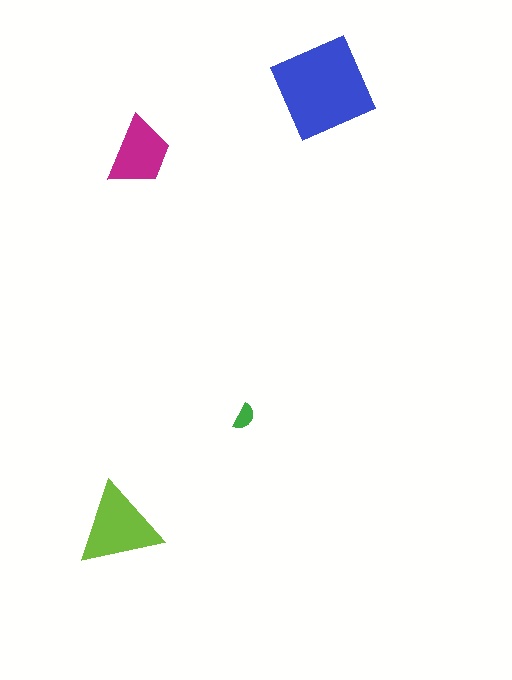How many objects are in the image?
There are 4 objects in the image.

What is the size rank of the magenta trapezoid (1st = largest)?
3rd.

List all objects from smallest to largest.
The green semicircle, the magenta trapezoid, the lime triangle, the blue diamond.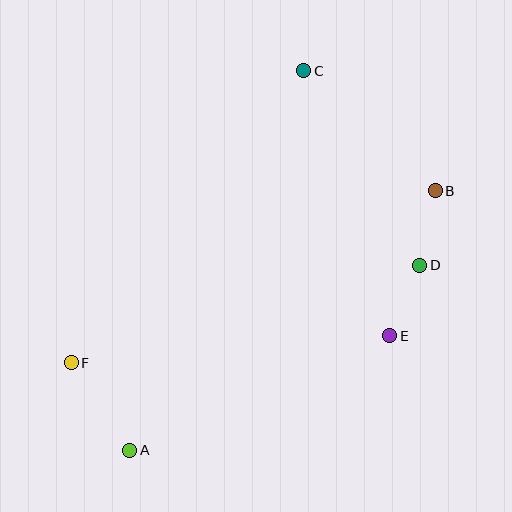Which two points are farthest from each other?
Points A and C are farthest from each other.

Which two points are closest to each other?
Points D and E are closest to each other.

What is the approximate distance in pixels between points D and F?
The distance between D and F is approximately 362 pixels.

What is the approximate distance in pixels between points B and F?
The distance between B and F is approximately 403 pixels.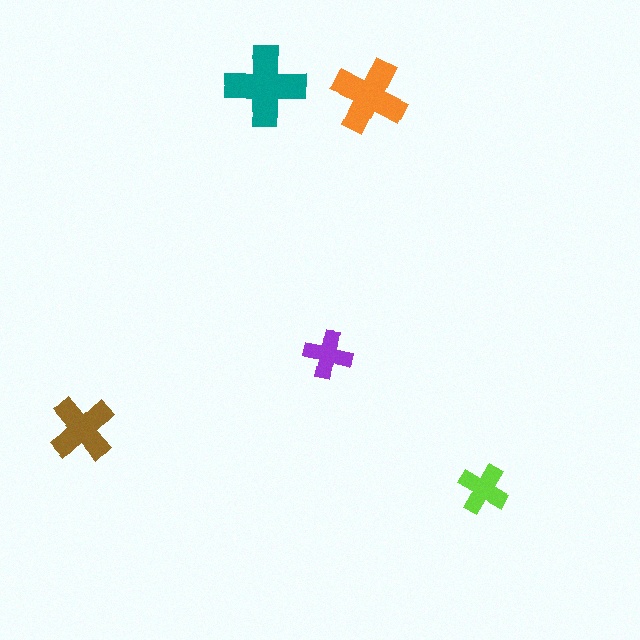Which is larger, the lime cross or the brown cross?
The brown one.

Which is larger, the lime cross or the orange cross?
The orange one.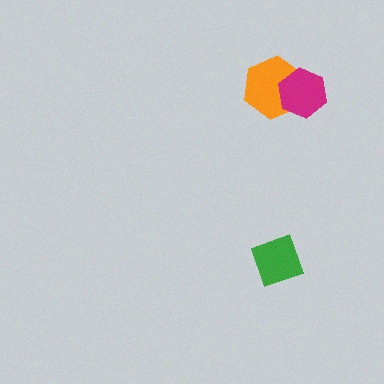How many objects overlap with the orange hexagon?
1 object overlaps with the orange hexagon.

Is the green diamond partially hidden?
No, no other shape covers it.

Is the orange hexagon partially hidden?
Yes, it is partially covered by another shape.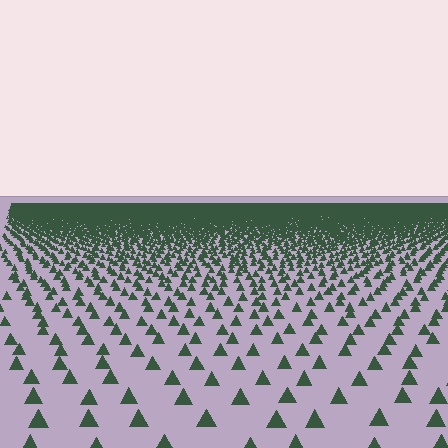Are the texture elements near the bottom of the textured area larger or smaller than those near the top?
Larger. Near the bottom, elements are closer to the viewer and appear at a bigger on-screen size.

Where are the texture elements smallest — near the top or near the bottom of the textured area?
Near the top.